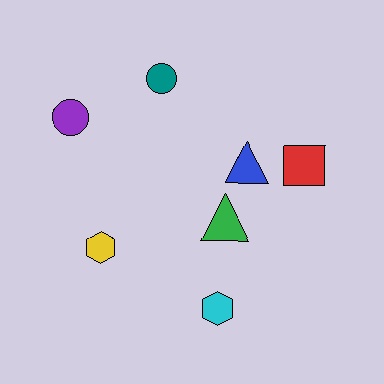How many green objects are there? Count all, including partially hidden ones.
There is 1 green object.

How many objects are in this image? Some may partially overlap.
There are 7 objects.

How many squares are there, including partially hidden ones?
There is 1 square.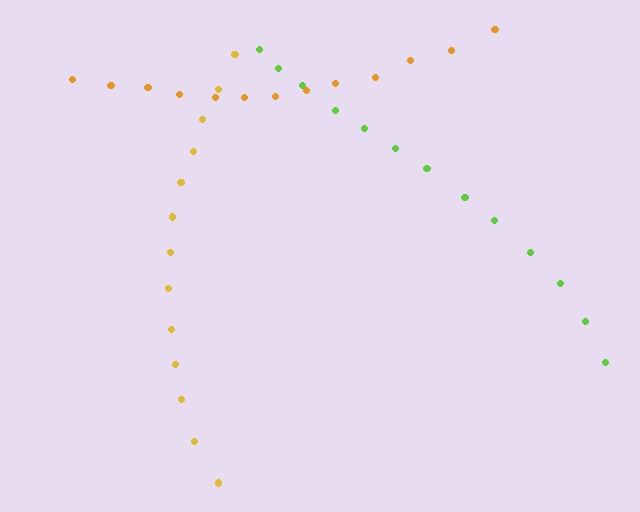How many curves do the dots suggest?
There are 3 distinct paths.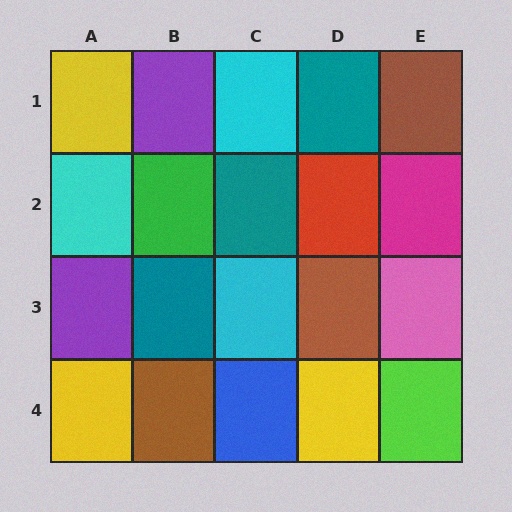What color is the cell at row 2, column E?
Magenta.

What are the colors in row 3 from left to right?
Purple, teal, cyan, brown, pink.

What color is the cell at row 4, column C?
Blue.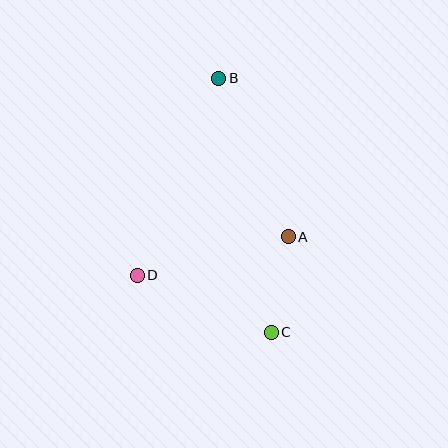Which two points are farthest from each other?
Points B and C are farthest from each other.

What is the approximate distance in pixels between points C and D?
The distance between C and D is approximately 146 pixels.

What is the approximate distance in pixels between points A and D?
The distance between A and D is approximately 156 pixels.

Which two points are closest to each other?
Points A and C are closest to each other.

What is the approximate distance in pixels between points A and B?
The distance between A and B is approximately 173 pixels.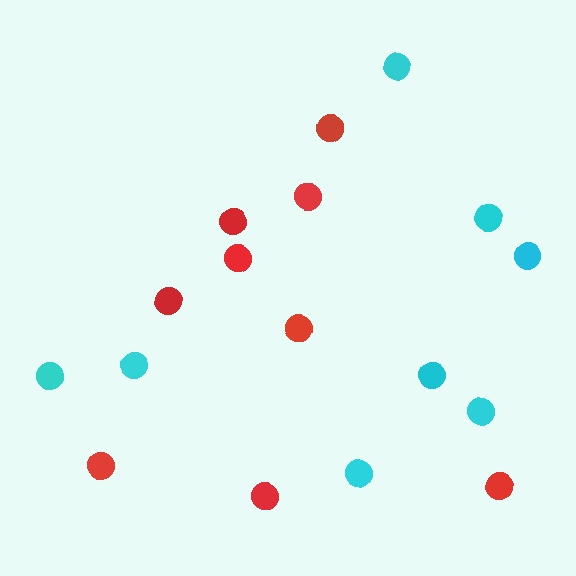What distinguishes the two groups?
There are 2 groups: one group of red circles (9) and one group of cyan circles (8).